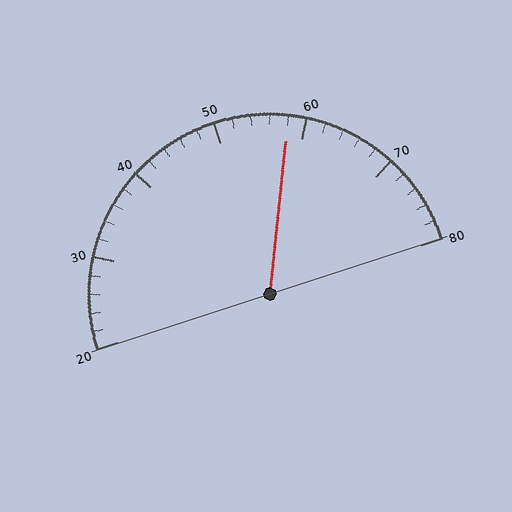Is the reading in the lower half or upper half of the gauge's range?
The reading is in the upper half of the range (20 to 80).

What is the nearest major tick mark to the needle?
The nearest major tick mark is 60.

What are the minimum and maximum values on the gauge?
The gauge ranges from 20 to 80.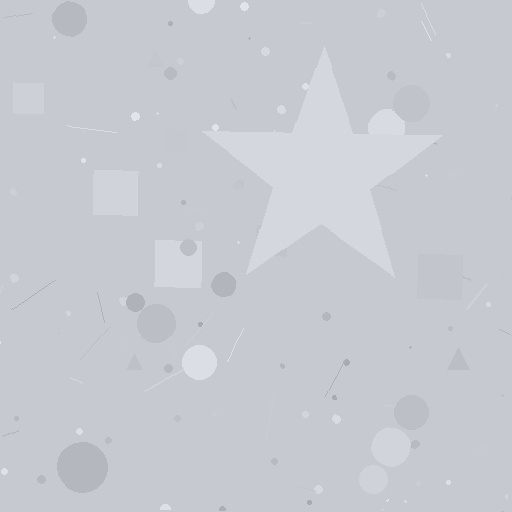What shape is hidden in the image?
A star is hidden in the image.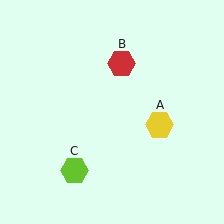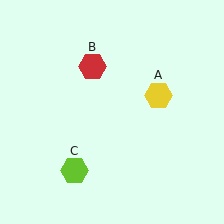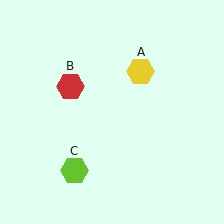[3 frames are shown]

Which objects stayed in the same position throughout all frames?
Lime hexagon (object C) remained stationary.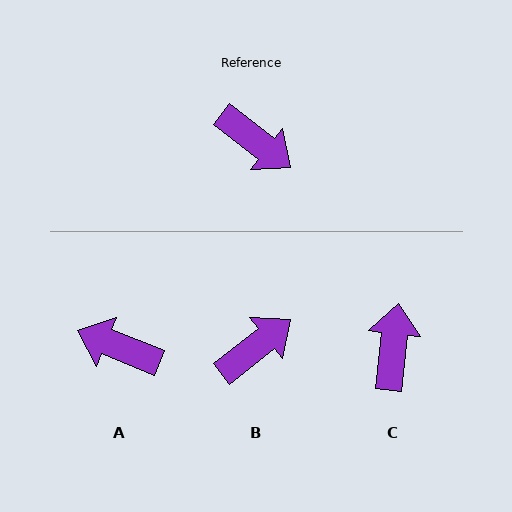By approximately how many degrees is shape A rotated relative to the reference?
Approximately 164 degrees clockwise.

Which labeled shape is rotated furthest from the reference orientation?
A, about 164 degrees away.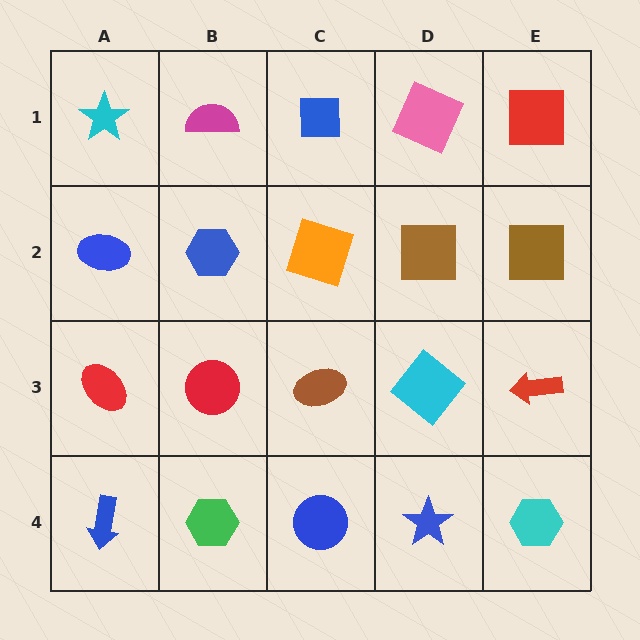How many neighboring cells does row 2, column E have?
3.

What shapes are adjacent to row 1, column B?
A blue hexagon (row 2, column B), a cyan star (row 1, column A), a blue square (row 1, column C).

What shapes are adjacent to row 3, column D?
A brown square (row 2, column D), a blue star (row 4, column D), a brown ellipse (row 3, column C), a red arrow (row 3, column E).